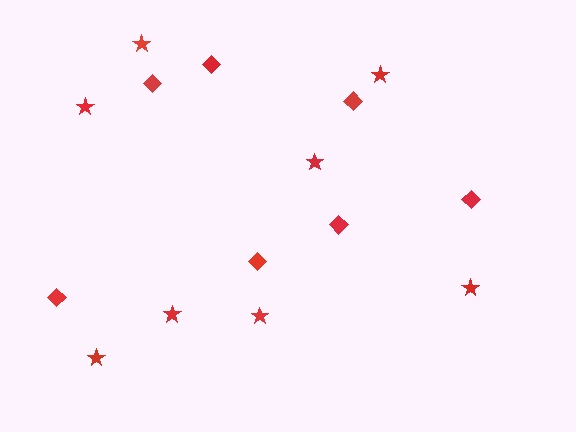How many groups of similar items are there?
There are 2 groups: one group of diamonds (7) and one group of stars (8).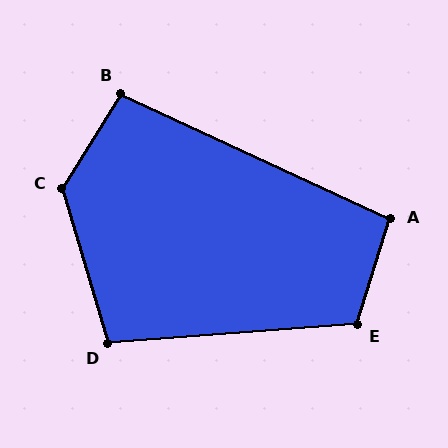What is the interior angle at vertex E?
Approximately 112 degrees (obtuse).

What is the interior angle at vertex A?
Approximately 97 degrees (obtuse).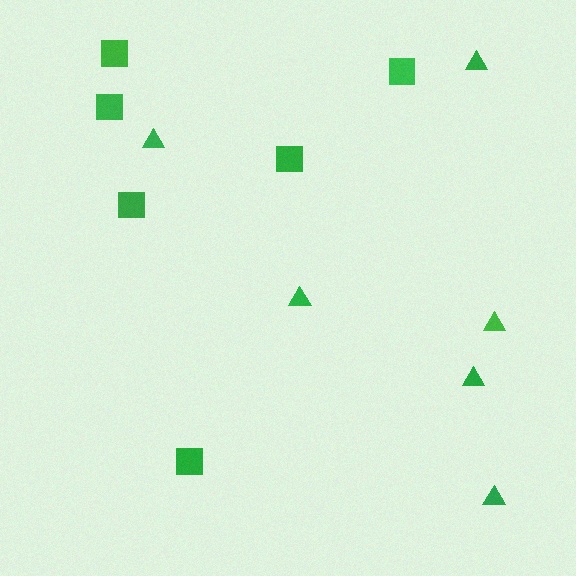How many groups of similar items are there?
There are 2 groups: one group of triangles (6) and one group of squares (6).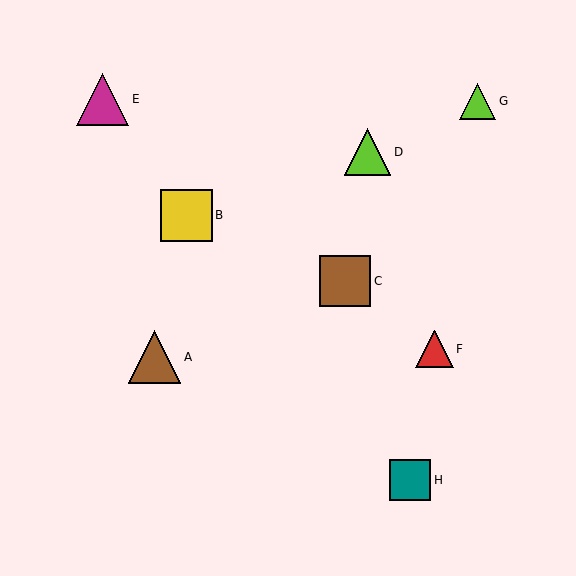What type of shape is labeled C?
Shape C is a brown square.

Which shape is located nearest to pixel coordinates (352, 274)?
The brown square (labeled C) at (345, 281) is nearest to that location.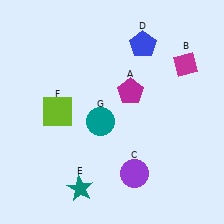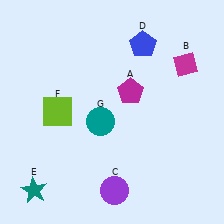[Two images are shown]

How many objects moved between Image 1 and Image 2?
2 objects moved between the two images.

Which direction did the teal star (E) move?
The teal star (E) moved left.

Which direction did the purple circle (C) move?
The purple circle (C) moved left.